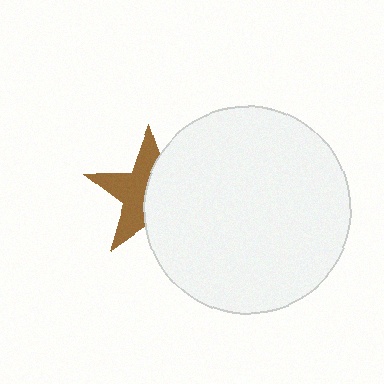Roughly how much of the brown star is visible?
About half of it is visible (roughly 51%).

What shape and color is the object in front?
The object in front is a white circle.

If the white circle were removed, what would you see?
You would see the complete brown star.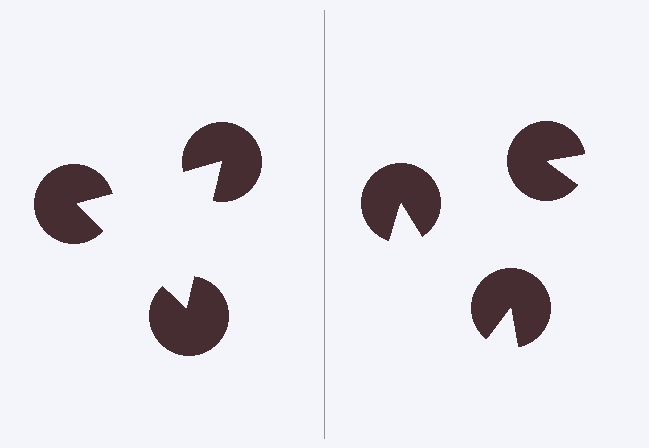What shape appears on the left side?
An illusory triangle.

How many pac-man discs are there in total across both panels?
6 — 3 on each side.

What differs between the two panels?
The pac-man discs are positioned identically on both sides; only the wedge orientations differ. On the left they align to a triangle; on the right they are misaligned.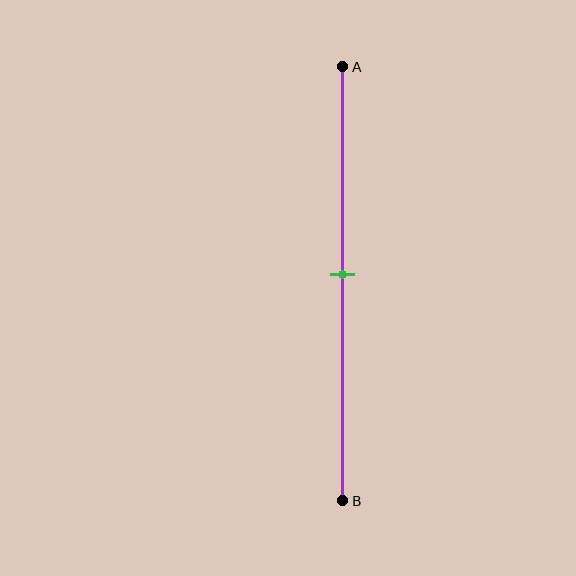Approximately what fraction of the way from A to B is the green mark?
The green mark is approximately 50% of the way from A to B.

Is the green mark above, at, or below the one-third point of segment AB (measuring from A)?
The green mark is below the one-third point of segment AB.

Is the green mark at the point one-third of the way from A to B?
No, the mark is at about 50% from A, not at the 33% one-third point.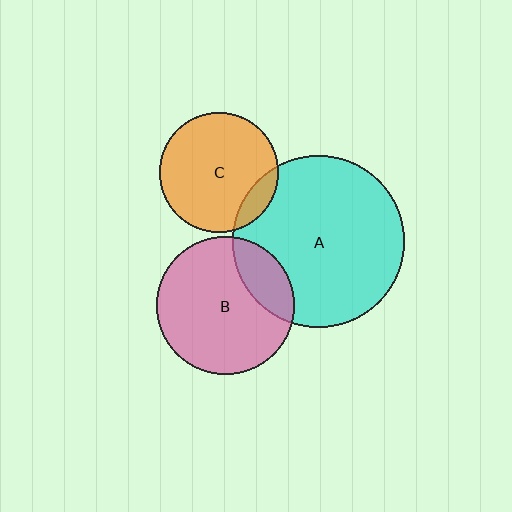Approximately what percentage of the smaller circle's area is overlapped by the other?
Approximately 10%.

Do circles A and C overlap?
Yes.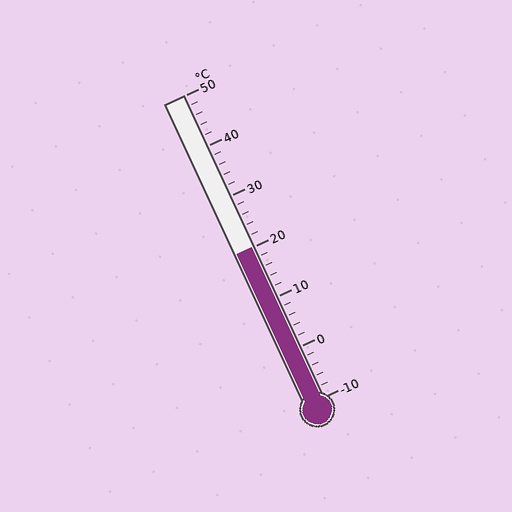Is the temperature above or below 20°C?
The temperature is at 20°C.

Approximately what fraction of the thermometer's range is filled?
The thermometer is filled to approximately 50% of its range.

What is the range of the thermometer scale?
The thermometer scale ranges from -10°C to 50°C.